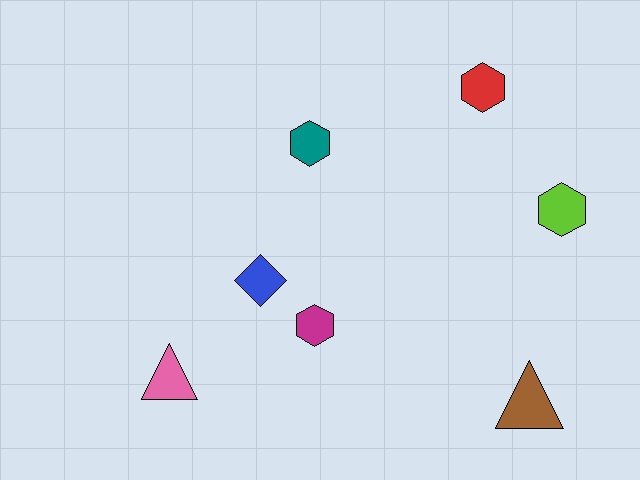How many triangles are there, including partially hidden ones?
There are 2 triangles.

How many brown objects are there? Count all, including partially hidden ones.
There is 1 brown object.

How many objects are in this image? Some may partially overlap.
There are 7 objects.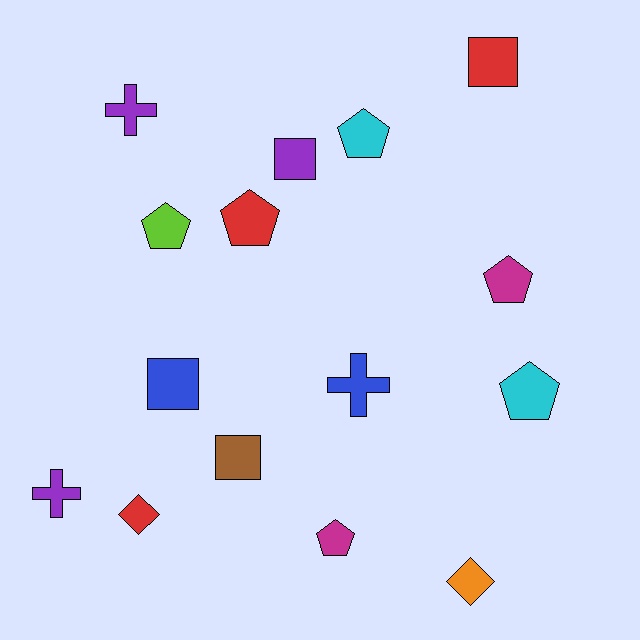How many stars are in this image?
There are no stars.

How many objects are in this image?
There are 15 objects.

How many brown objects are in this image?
There is 1 brown object.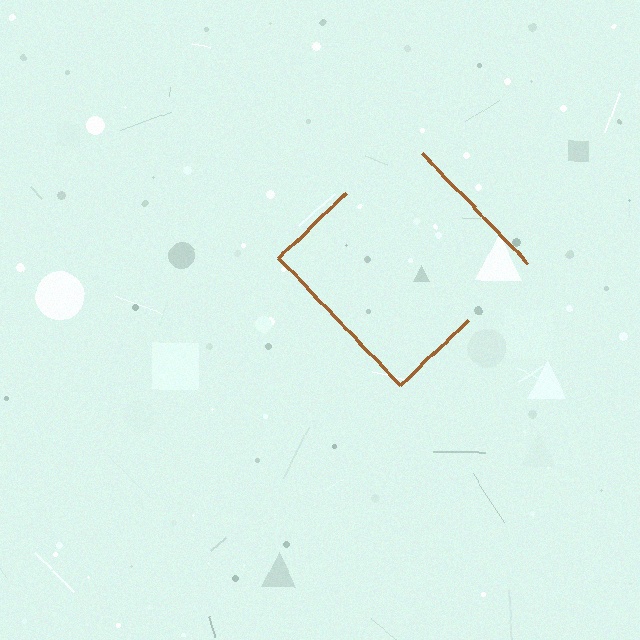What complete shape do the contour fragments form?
The contour fragments form a diamond.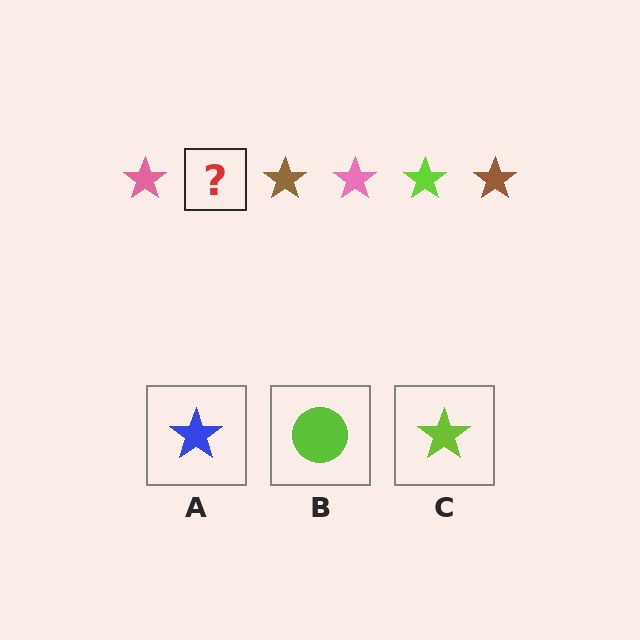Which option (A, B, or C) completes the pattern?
C.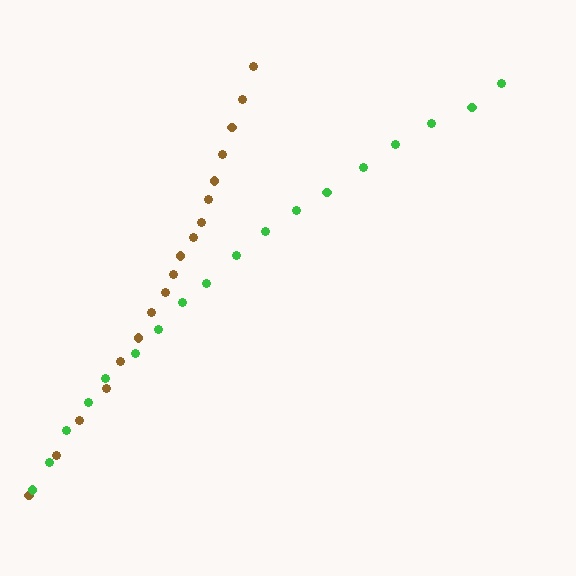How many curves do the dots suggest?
There are 2 distinct paths.